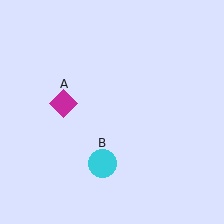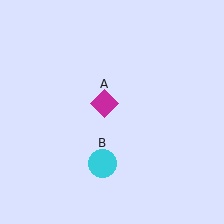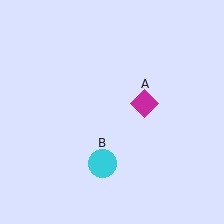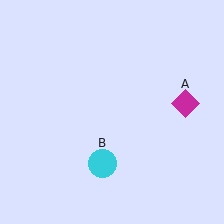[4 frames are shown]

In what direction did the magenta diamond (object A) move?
The magenta diamond (object A) moved right.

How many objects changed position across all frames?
1 object changed position: magenta diamond (object A).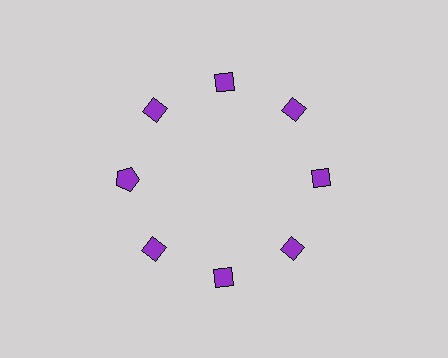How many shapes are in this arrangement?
There are 8 shapes arranged in a ring pattern.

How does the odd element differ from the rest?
It has a different shape: pentagon instead of diamond.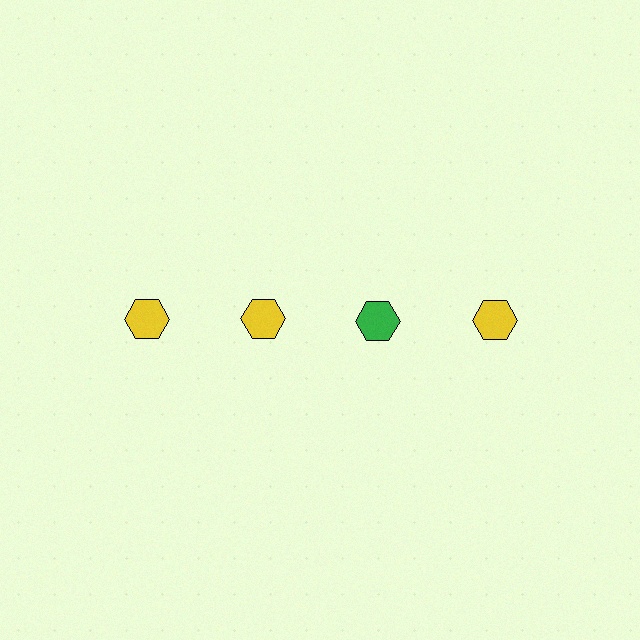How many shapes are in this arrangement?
There are 4 shapes arranged in a grid pattern.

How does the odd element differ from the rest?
It has a different color: green instead of yellow.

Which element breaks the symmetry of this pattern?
The green hexagon in the top row, center column breaks the symmetry. All other shapes are yellow hexagons.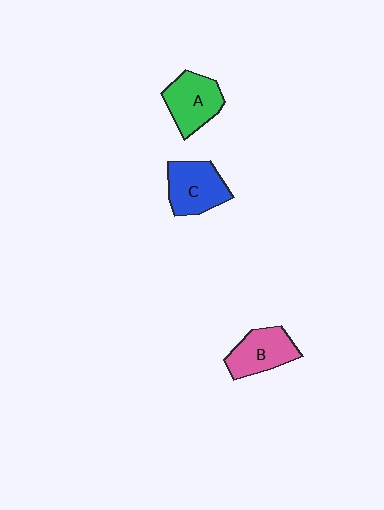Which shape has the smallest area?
Shape B (pink).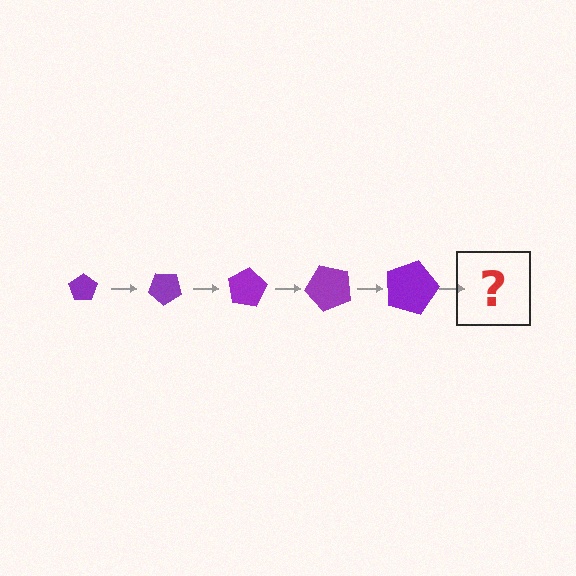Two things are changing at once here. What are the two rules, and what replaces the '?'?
The two rules are that the pentagon grows larger each step and it rotates 40 degrees each step. The '?' should be a pentagon, larger than the previous one and rotated 200 degrees from the start.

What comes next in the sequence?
The next element should be a pentagon, larger than the previous one and rotated 200 degrees from the start.